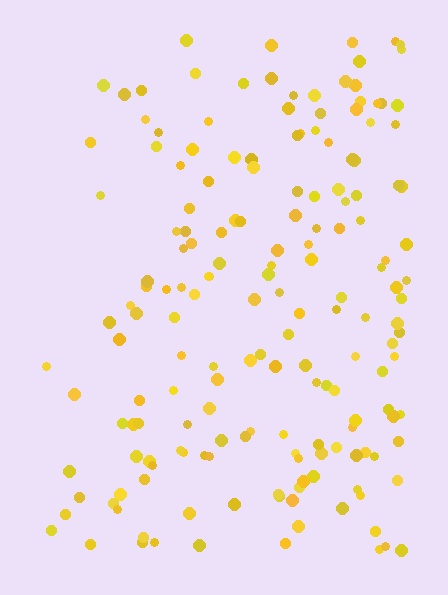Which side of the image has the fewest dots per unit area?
The left.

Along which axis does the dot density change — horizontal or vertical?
Horizontal.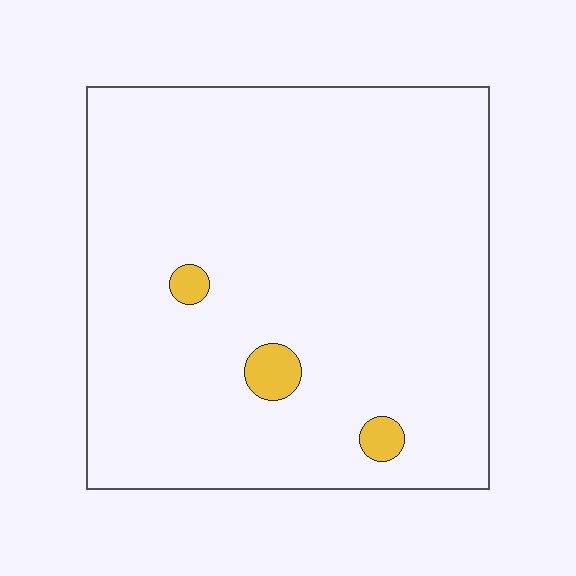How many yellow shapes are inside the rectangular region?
3.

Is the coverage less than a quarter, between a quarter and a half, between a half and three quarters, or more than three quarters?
Less than a quarter.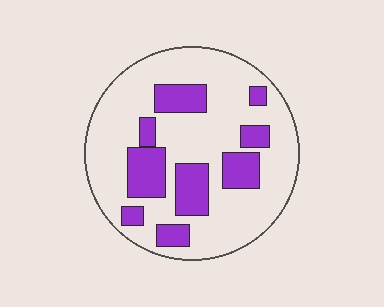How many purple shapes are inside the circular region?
9.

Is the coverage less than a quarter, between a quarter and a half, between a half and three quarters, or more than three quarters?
Between a quarter and a half.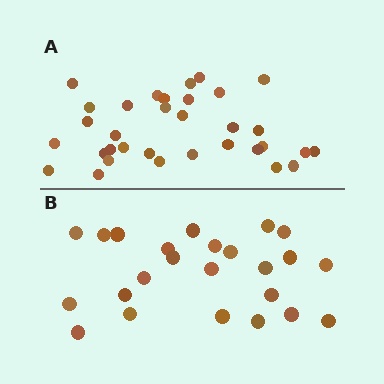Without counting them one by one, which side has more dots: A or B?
Region A (the top region) has more dots.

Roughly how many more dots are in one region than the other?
Region A has roughly 8 or so more dots than region B.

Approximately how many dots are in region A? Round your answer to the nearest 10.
About 30 dots. (The exact count is 33, which rounds to 30.)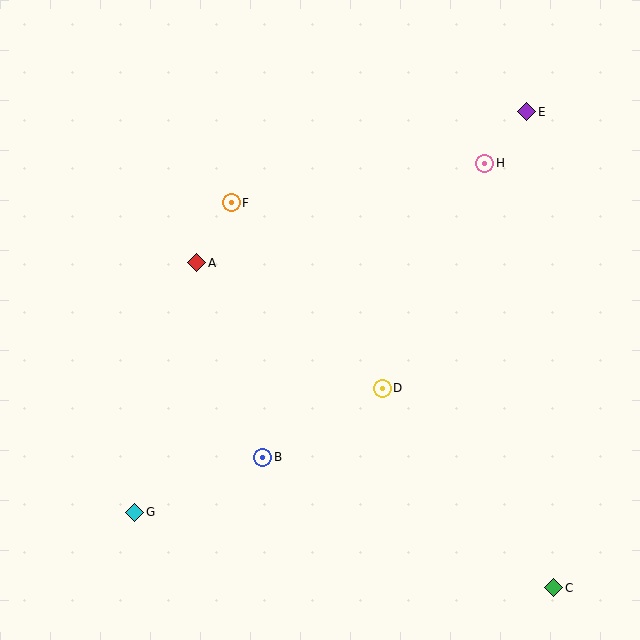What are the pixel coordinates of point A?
Point A is at (197, 263).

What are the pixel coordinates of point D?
Point D is at (382, 388).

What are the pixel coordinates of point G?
Point G is at (135, 512).